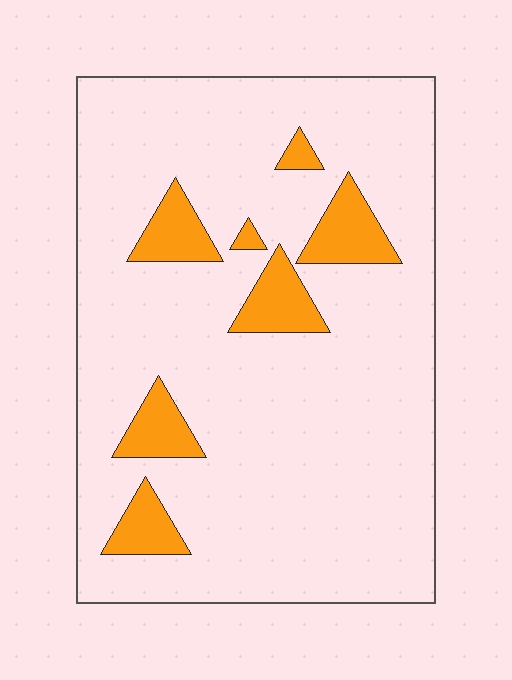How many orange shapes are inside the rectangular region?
7.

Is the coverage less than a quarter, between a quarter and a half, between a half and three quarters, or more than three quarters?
Less than a quarter.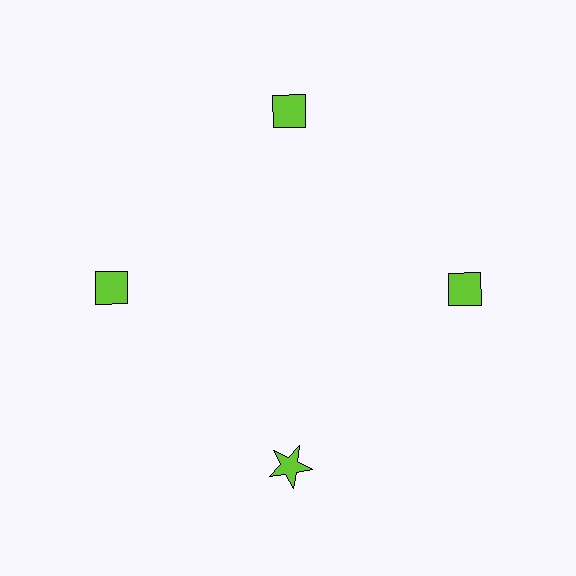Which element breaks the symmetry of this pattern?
The lime star at roughly the 6 o'clock position breaks the symmetry. All other shapes are lime diamonds.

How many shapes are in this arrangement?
There are 4 shapes arranged in a ring pattern.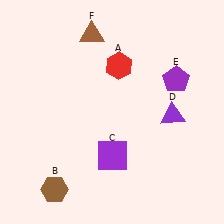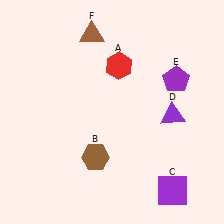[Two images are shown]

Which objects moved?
The objects that moved are: the brown hexagon (B), the purple square (C).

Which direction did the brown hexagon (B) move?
The brown hexagon (B) moved right.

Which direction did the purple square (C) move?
The purple square (C) moved right.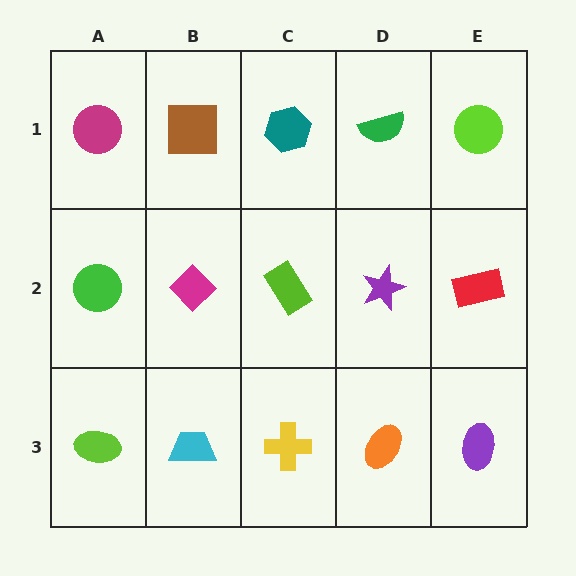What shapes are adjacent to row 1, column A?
A green circle (row 2, column A), a brown square (row 1, column B).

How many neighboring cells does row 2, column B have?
4.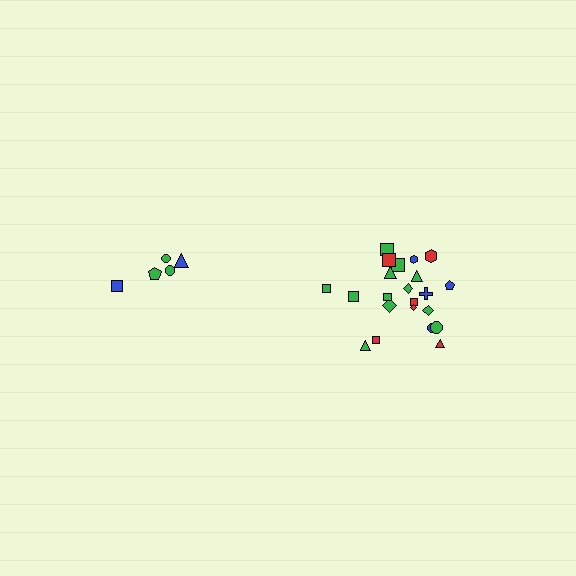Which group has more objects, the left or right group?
The right group.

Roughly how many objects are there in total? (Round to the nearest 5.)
Roughly 25 objects in total.